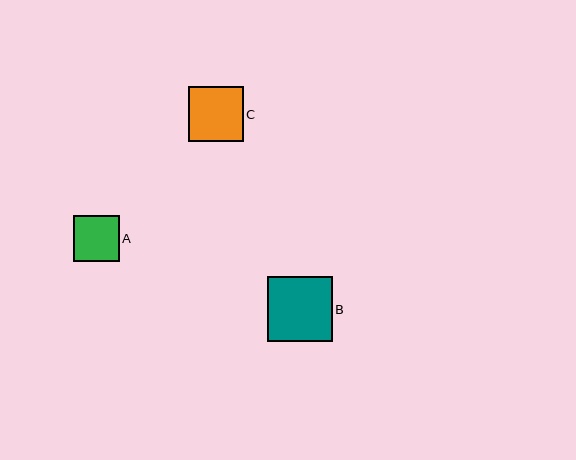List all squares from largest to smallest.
From largest to smallest: B, C, A.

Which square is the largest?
Square B is the largest with a size of approximately 64 pixels.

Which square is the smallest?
Square A is the smallest with a size of approximately 45 pixels.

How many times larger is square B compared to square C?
Square B is approximately 1.2 times the size of square C.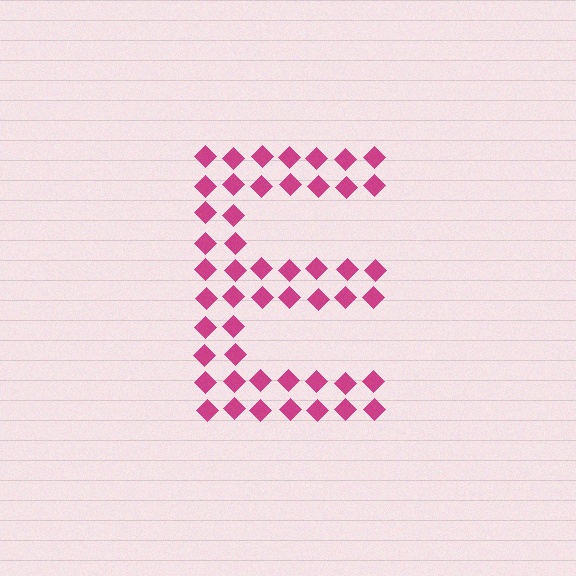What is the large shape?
The large shape is the letter E.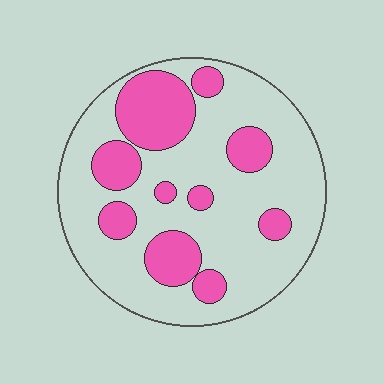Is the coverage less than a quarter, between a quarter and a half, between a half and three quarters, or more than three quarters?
Between a quarter and a half.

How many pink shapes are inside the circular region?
10.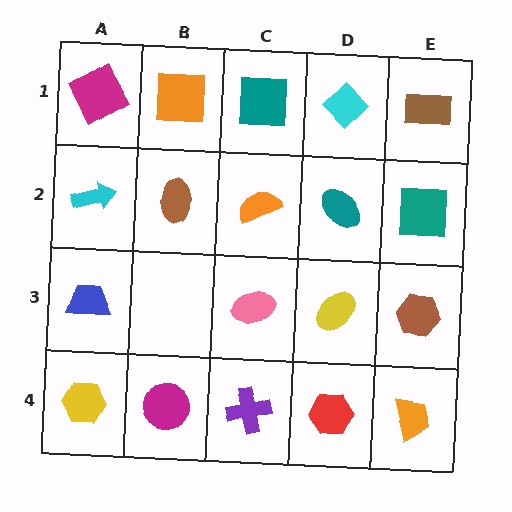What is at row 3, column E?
A brown hexagon.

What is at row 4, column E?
An orange trapezoid.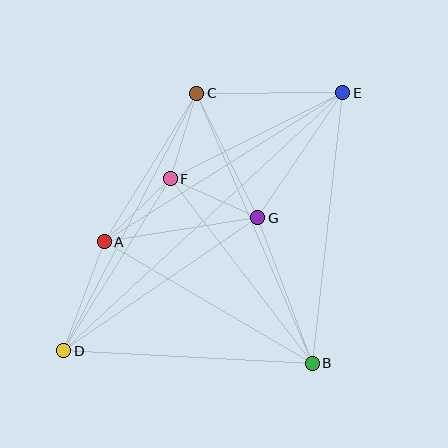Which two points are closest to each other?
Points C and F are closest to each other.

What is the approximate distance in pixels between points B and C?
The distance between B and C is approximately 293 pixels.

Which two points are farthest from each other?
Points D and E are farthest from each other.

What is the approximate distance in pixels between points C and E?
The distance between C and E is approximately 146 pixels.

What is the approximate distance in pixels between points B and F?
The distance between B and F is approximately 233 pixels.